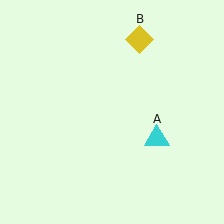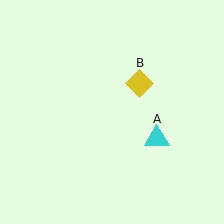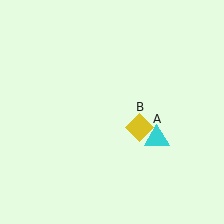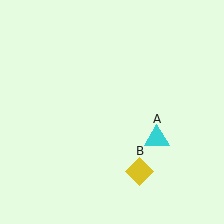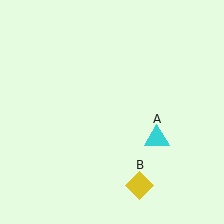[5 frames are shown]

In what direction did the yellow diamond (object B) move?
The yellow diamond (object B) moved down.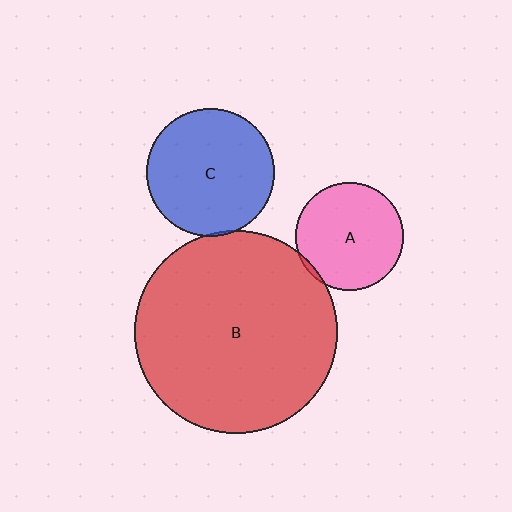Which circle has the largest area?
Circle B (red).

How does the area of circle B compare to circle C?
Approximately 2.5 times.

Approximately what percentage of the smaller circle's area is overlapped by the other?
Approximately 5%.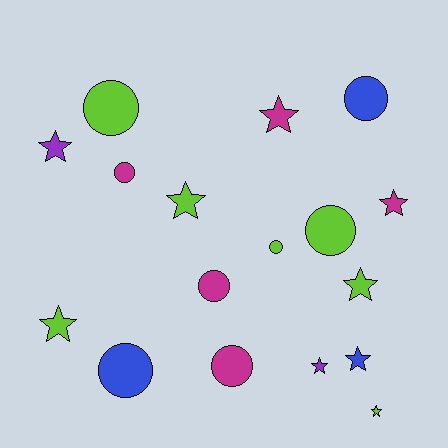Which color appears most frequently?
Lime, with 7 objects.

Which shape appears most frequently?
Star, with 9 objects.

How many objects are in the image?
There are 17 objects.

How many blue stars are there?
There is 1 blue star.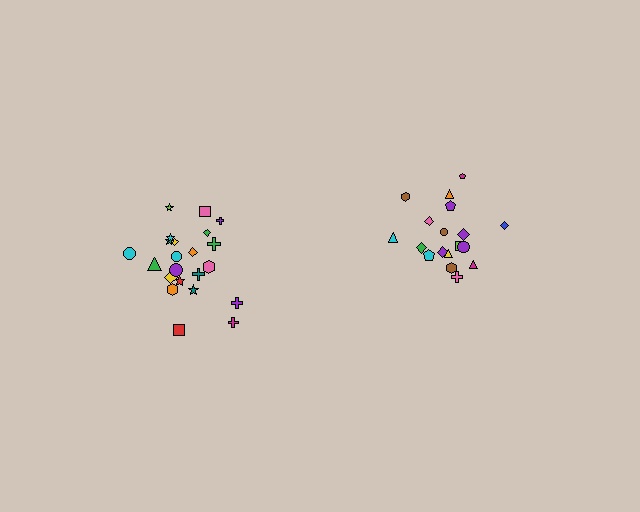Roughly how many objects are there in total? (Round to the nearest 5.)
Roughly 40 objects in total.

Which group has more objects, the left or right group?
The left group.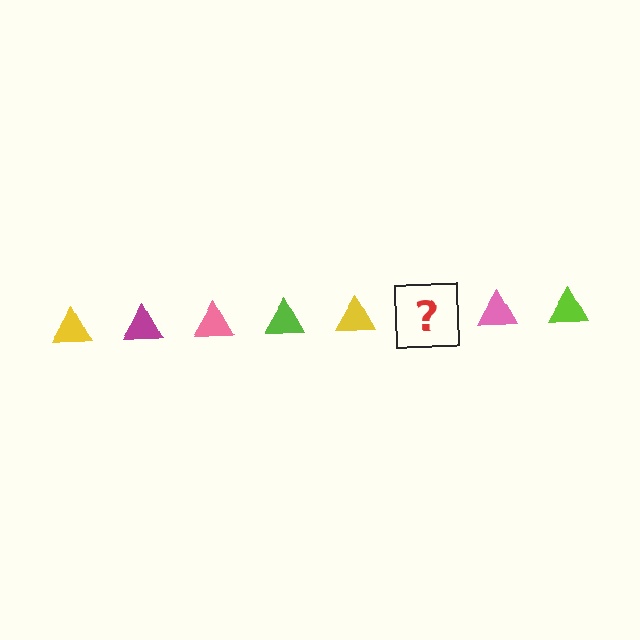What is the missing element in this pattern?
The missing element is a magenta triangle.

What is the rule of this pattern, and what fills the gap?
The rule is that the pattern cycles through yellow, magenta, pink, lime triangles. The gap should be filled with a magenta triangle.